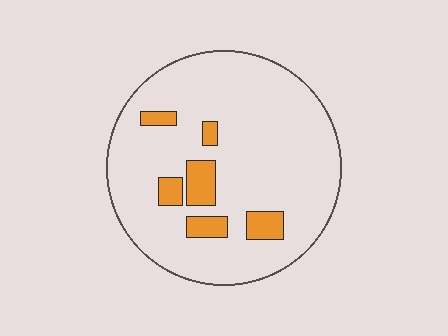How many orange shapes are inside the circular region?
6.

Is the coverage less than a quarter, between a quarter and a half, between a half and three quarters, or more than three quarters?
Less than a quarter.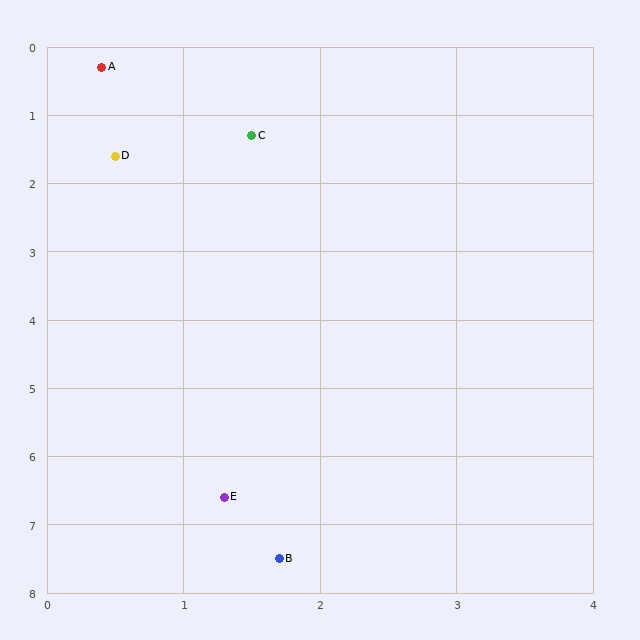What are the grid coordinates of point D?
Point D is at approximately (0.5, 1.6).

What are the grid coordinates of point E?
Point E is at approximately (1.3, 6.6).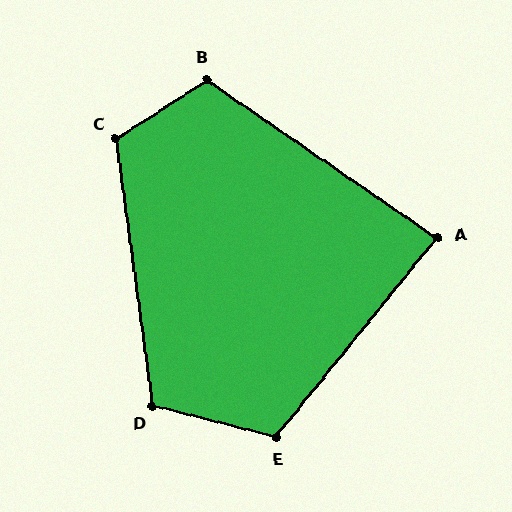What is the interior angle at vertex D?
Approximately 112 degrees (obtuse).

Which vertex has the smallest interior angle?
A, at approximately 85 degrees.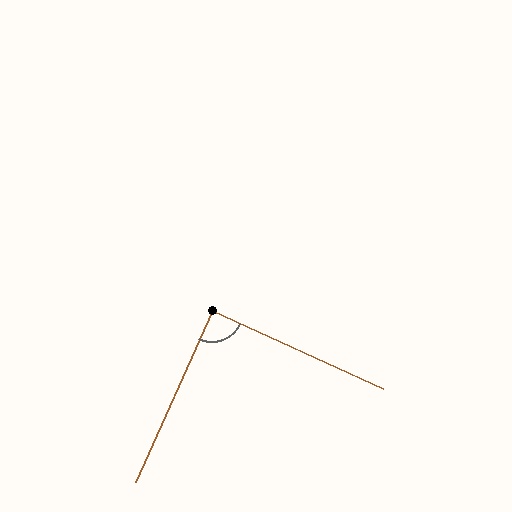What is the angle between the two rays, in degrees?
Approximately 90 degrees.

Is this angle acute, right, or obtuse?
It is approximately a right angle.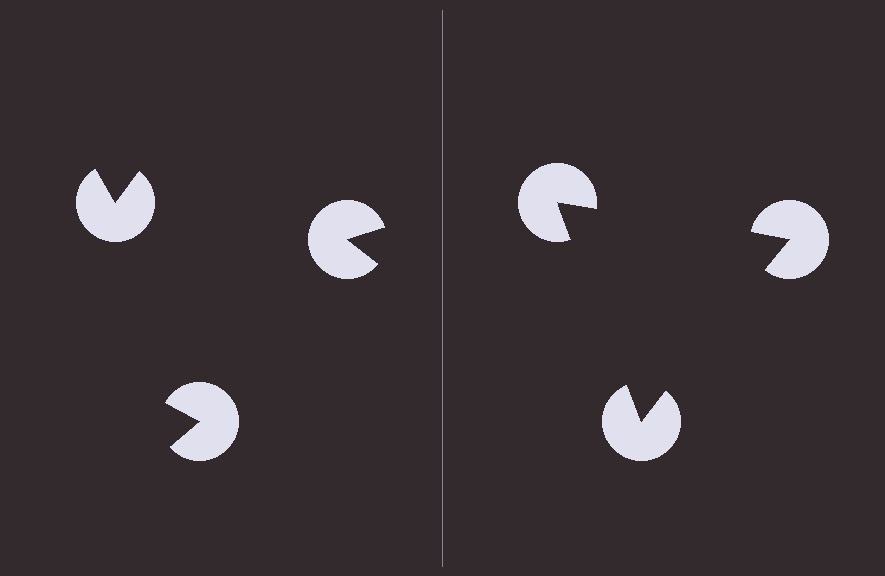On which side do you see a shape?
An illusory triangle appears on the right side. On the left side the wedge cuts are rotated, so no coherent shape forms.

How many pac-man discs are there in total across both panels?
6 — 3 on each side.